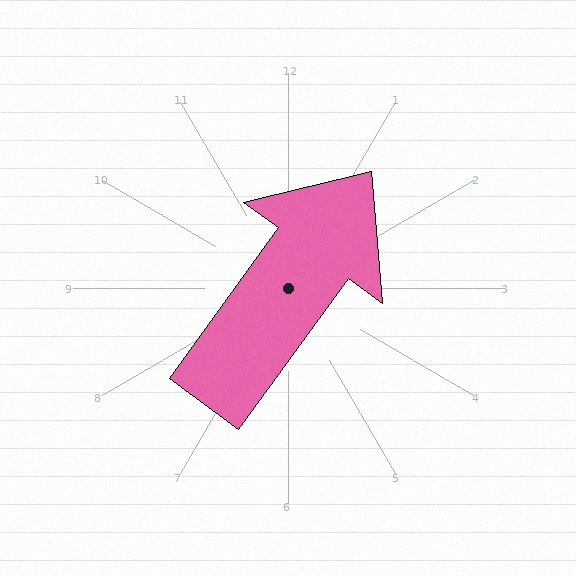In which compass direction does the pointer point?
Northeast.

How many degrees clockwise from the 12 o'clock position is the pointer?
Approximately 36 degrees.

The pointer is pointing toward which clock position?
Roughly 1 o'clock.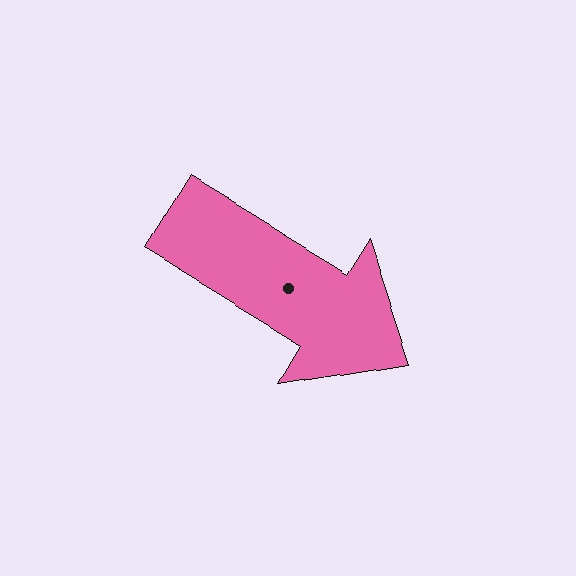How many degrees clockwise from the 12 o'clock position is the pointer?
Approximately 121 degrees.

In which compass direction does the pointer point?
Southeast.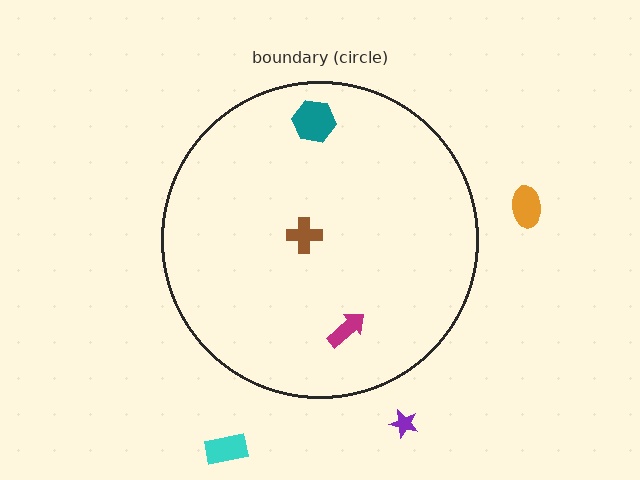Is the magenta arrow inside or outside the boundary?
Inside.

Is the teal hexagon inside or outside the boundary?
Inside.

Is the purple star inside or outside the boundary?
Outside.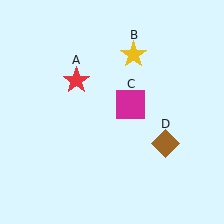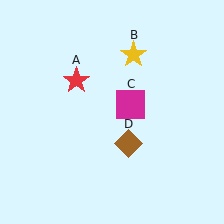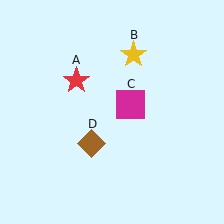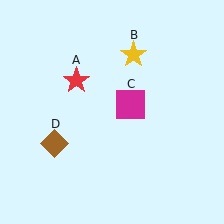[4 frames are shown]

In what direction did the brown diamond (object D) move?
The brown diamond (object D) moved left.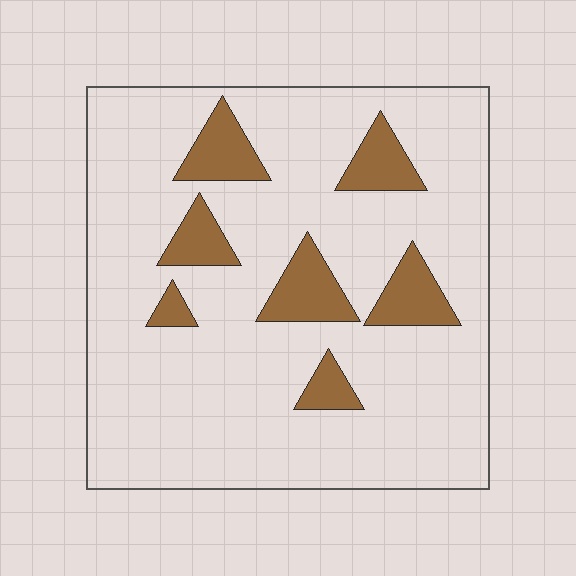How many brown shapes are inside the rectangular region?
7.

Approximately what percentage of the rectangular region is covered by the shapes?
Approximately 15%.